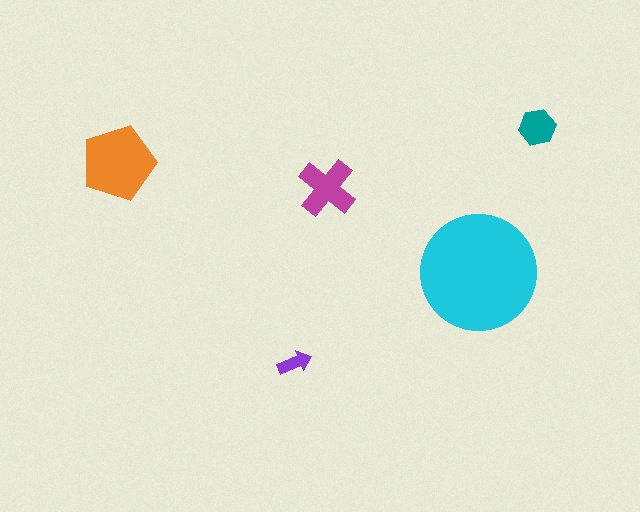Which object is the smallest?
The purple arrow.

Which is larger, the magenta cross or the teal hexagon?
The magenta cross.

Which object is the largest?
The cyan circle.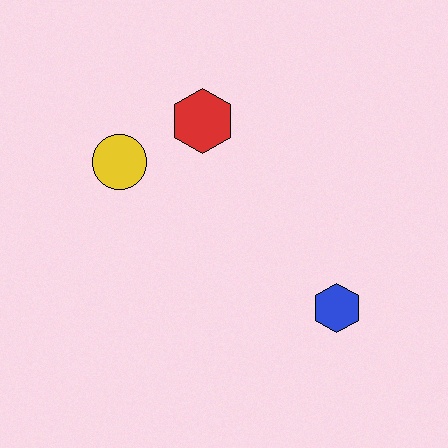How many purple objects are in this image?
There are no purple objects.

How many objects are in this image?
There are 3 objects.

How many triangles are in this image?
There are no triangles.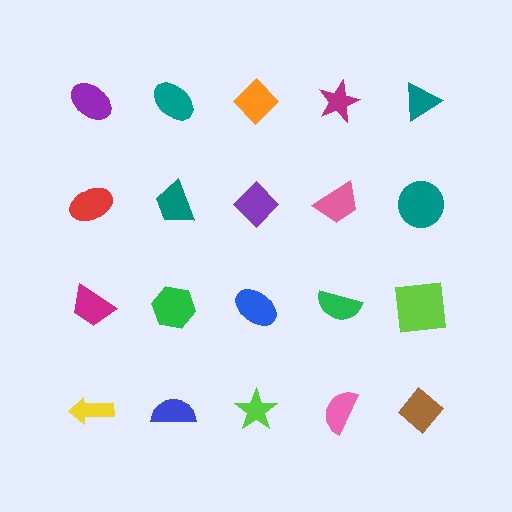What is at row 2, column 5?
A teal circle.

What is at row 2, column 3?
A purple diamond.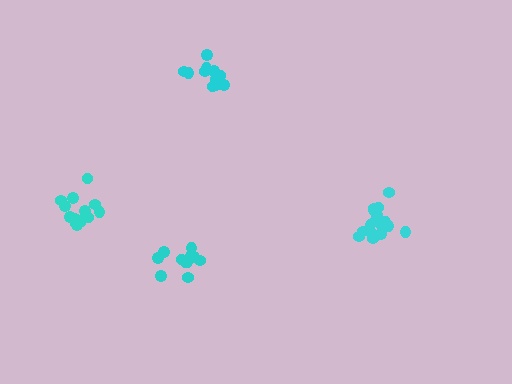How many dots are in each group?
Group 1: 11 dots, Group 2: 17 dots, Group 3: 13 dots, Group 4: 11 dots (52 total).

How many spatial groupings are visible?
There are 4 spatial groupings.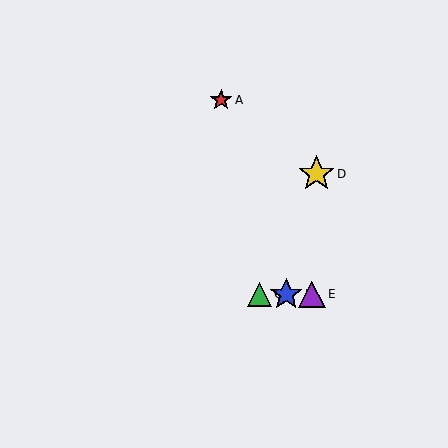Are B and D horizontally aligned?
No, B is at y≈294 and D is at y≈174.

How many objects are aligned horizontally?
3 objects (B, C, E) are aligned horizontally.